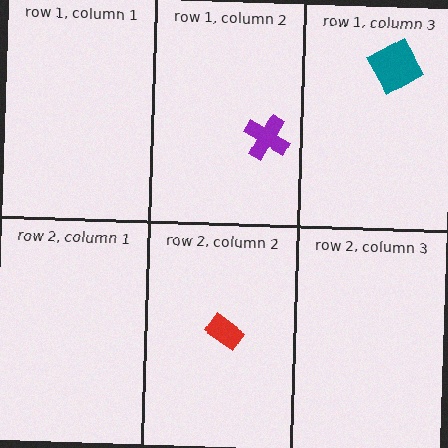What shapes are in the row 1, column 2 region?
The purple cross.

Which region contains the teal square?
The row 1, column 3 region.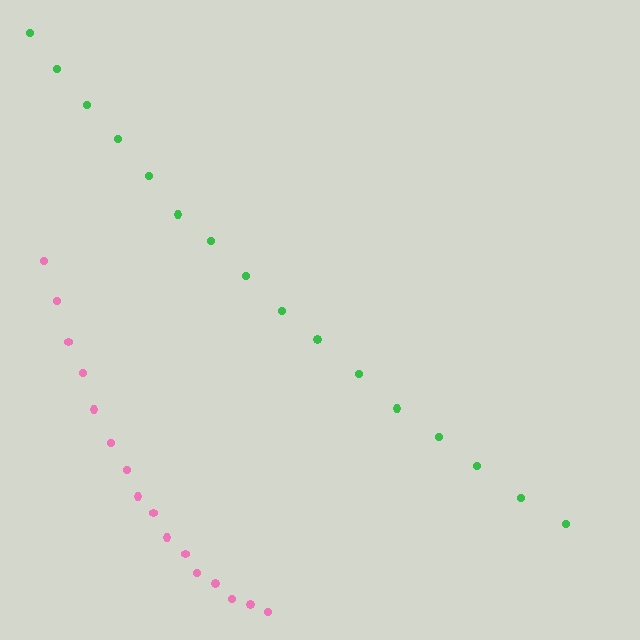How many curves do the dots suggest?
There are 2 distinct paths.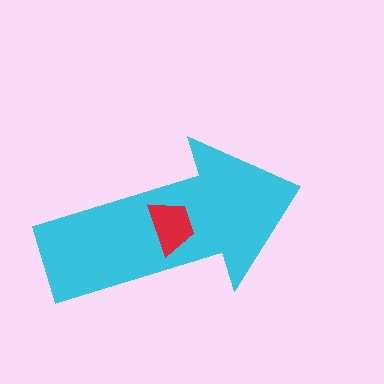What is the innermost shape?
The red trapezoid.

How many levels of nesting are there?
2.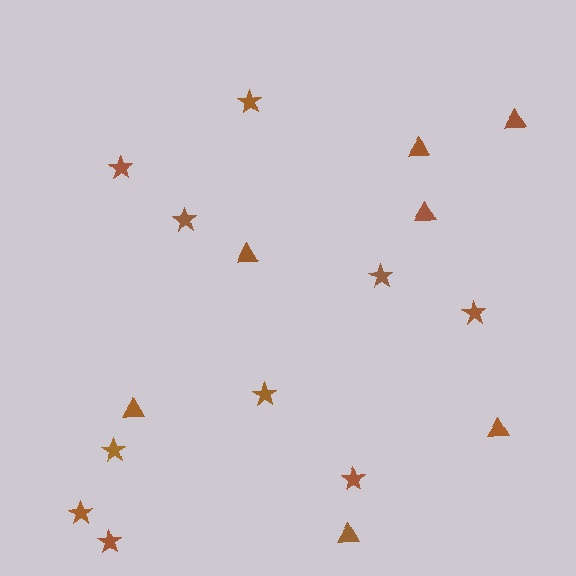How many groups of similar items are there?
There are 2 groups: one group of stars (10) and one group of triangles (7).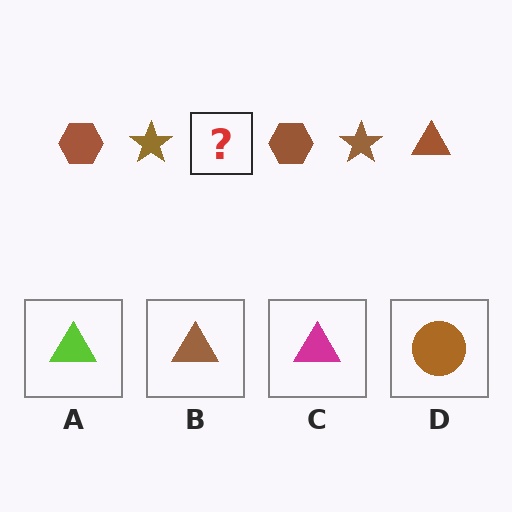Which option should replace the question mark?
Option B.